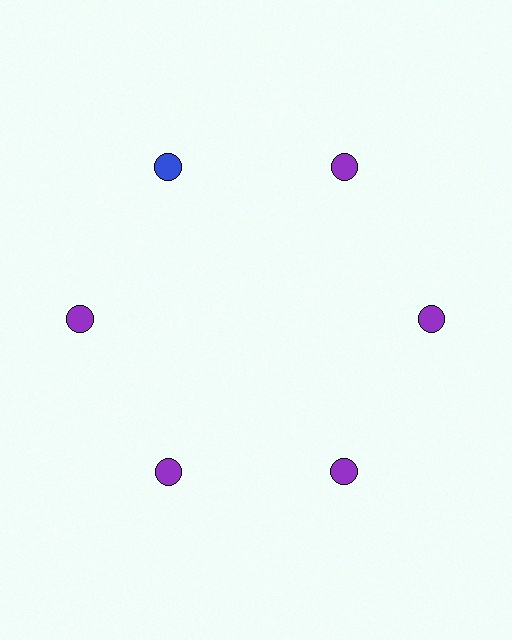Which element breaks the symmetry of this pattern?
The blue circle at roughly the 11 o'clock position breaks the symmetry. All other shapes are purple circles.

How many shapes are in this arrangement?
There are 6 shapes arranged in a ring pattern.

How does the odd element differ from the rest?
It has a different color: blue instead of purple.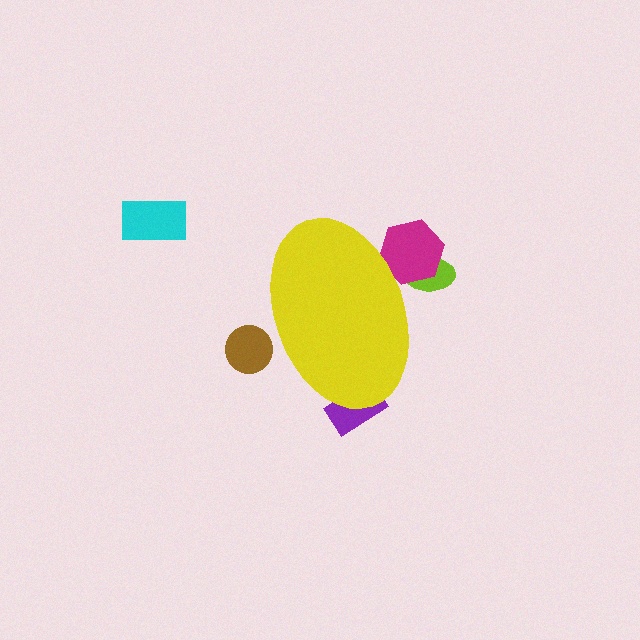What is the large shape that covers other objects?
A yellow ellipse.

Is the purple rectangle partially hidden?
Yes, the purple rectangle is partially hidden behind the yellow ellipse.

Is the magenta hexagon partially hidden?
Yes, the magenta hexagon is partially hidden behind the yellow ellipse.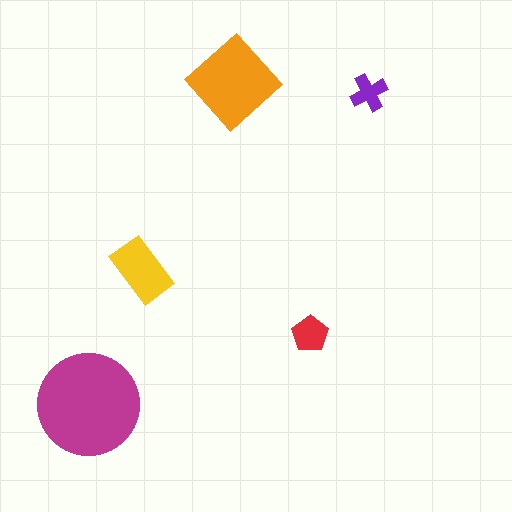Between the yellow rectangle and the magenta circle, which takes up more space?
The magenta circle.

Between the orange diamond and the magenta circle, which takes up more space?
The magenta circle.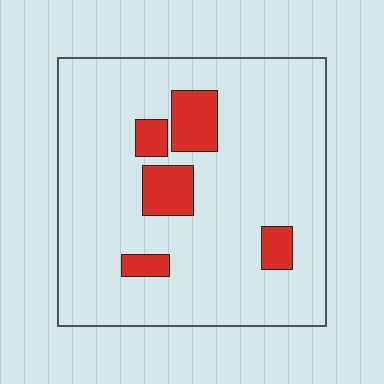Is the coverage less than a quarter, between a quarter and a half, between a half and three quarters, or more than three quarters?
Less than a quarter.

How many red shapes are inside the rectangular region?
5.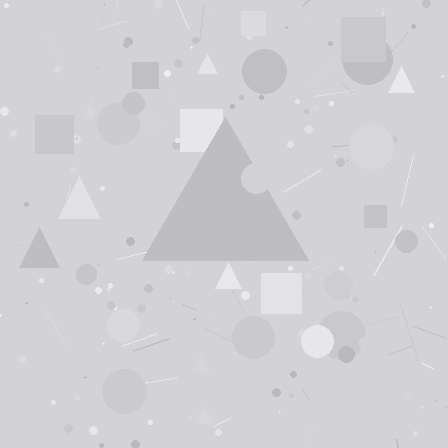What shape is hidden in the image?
A triangle is hidden in the image.